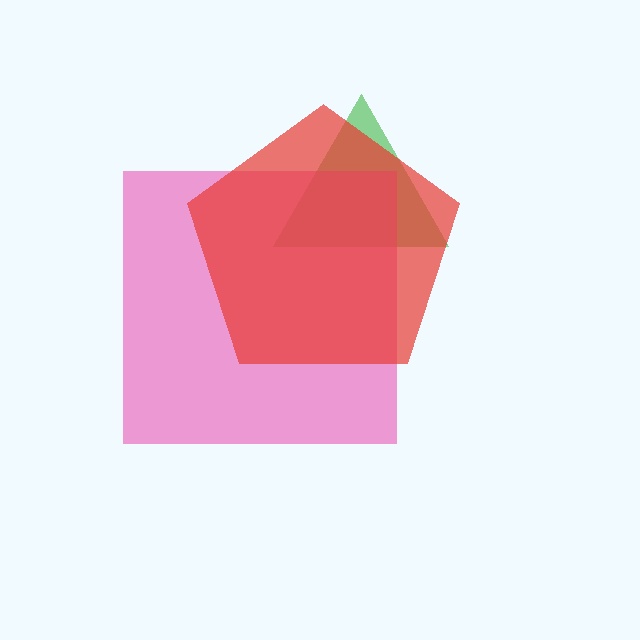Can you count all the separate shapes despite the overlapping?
Yes, there are 3 separate shapes.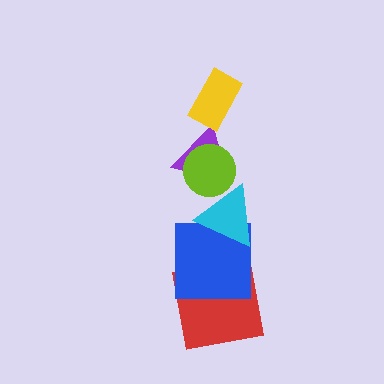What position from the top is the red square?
The red square is 6th from the top.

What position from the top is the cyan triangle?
The cyan triangle is 4th from the top.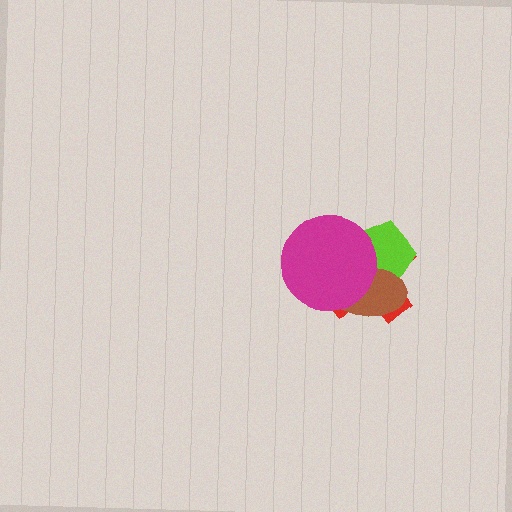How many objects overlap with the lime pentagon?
3 objects overlap with the lime pentagon.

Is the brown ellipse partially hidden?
Yes, it is partially covered by another shape.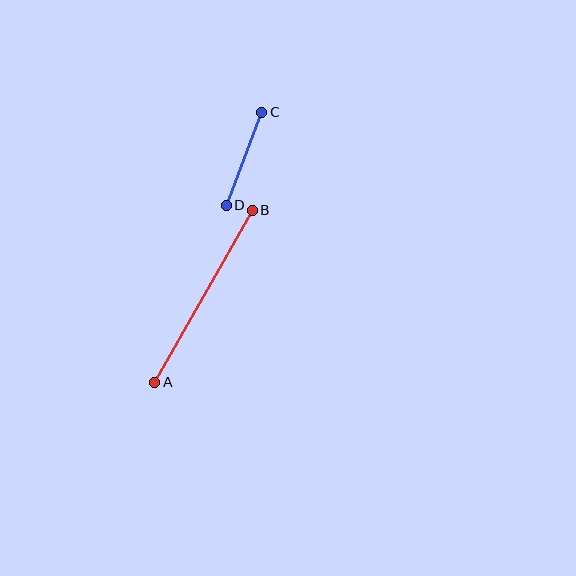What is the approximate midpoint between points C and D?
The midpoint is at approximately (244, 159) pixels.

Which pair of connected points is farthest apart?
Points A and B are farthest apart.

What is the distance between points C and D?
The distance is approximately 100 pixels.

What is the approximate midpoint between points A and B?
The midpoint is at approximately (204, 296) pixels.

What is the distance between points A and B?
The distance is approximately 198 pixels.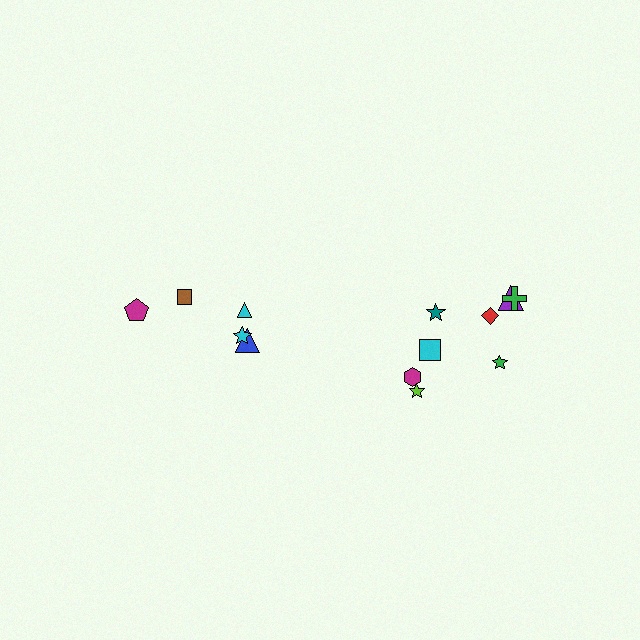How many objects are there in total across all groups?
There are 13 objects.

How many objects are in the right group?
There are 8 objects.